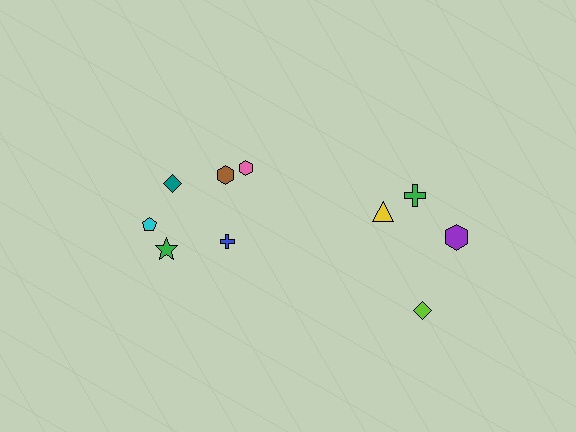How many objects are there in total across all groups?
There are 10 objects.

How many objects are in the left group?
There are 6 objects.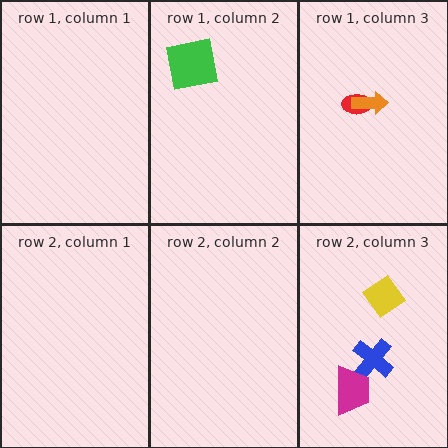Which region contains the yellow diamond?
The row 2, column 3 region.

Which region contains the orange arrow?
The row 1, column 3 region.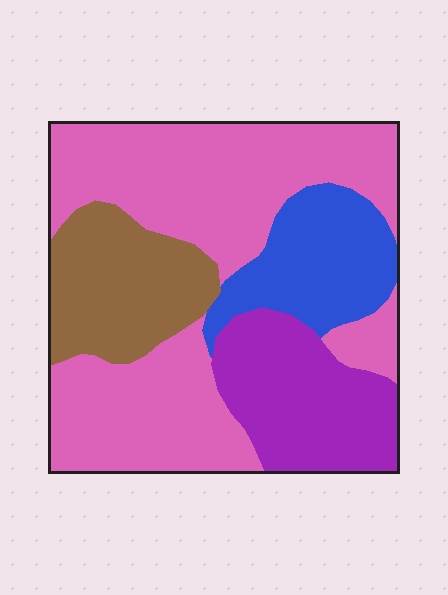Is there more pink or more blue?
Pink.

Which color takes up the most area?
Pink, at roughly 50%.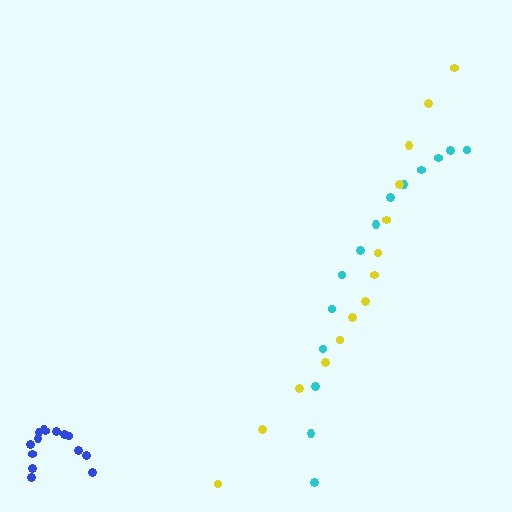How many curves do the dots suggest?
There are 3 distinct paths.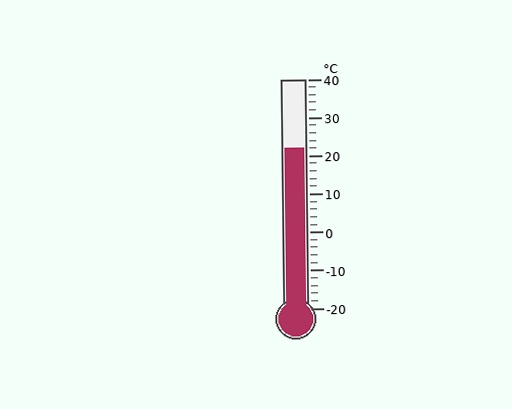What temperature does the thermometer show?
The thermometer shows approximately 22°C.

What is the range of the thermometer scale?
The thermometer scale ranges from -20°C to 40°C.